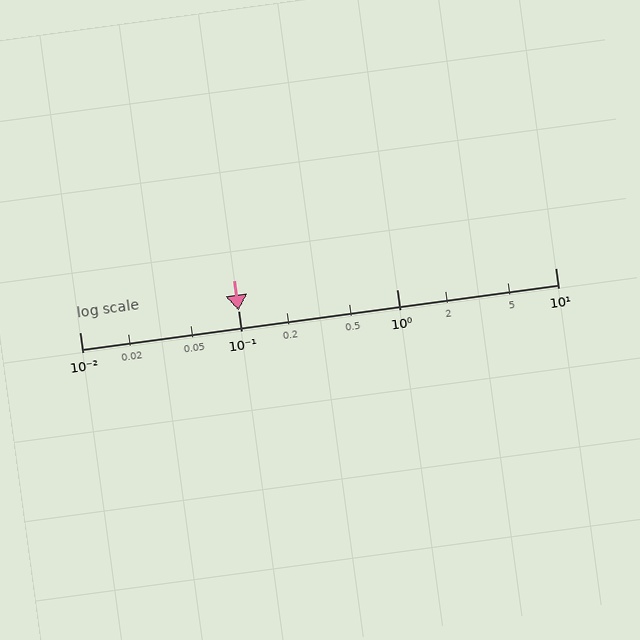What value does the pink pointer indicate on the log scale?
The pointer indicates approximately 0.1.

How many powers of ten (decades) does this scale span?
The scale spans 3 decades, from 0.01 to 10.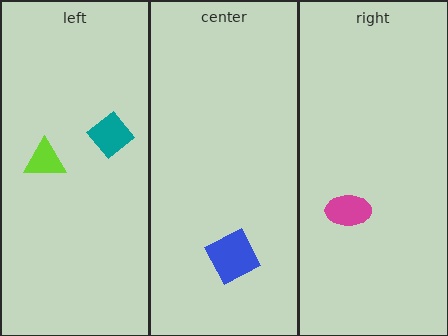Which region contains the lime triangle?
The left region.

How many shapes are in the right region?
1.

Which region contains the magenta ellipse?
The right region.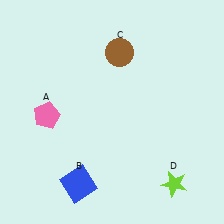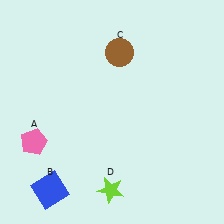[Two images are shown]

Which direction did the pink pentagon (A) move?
The pink pentagon (A) moved down.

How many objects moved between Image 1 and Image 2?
3 objects moved between the two images.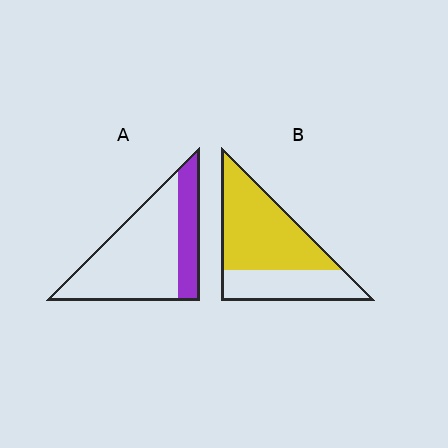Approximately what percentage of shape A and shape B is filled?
A is approximately 25% and B is approximately 65%.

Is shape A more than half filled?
No.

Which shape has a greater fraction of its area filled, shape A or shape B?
Shape B.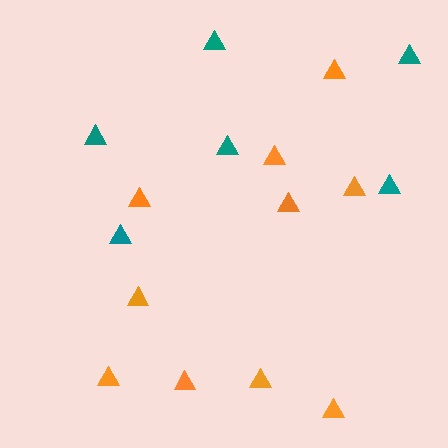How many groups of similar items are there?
There are 2 groups: one group of orange triangles (10) and one group of teal triangles (6).